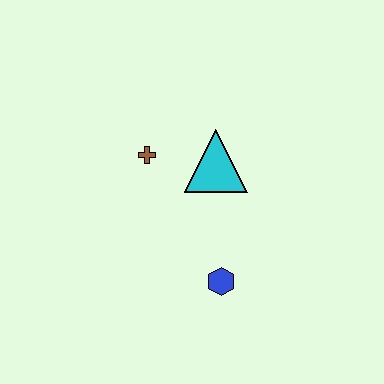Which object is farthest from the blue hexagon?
The brown cross is farthest from the blue hexagon.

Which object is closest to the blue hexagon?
The cyan triangle is closest to the blue hexagon.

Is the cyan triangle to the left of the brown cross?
No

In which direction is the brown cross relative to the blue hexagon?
The brown cross is above the blue hexagon.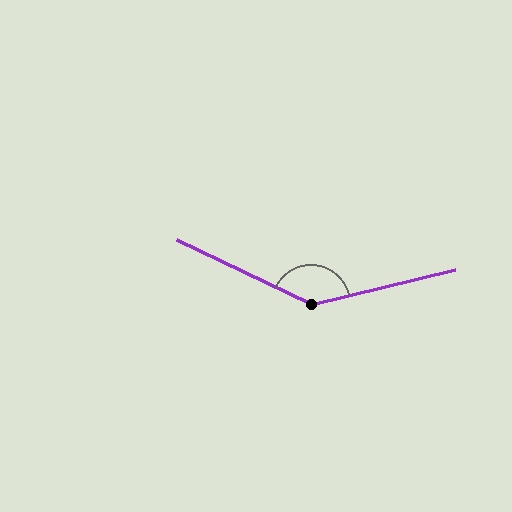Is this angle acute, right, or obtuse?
It is obtuse.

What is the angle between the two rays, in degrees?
Approximately 141 degrees.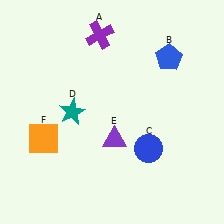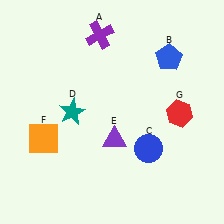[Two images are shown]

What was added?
A red hexagon (G) was added in Image 2.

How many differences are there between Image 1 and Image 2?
There is 1 difference between the two images.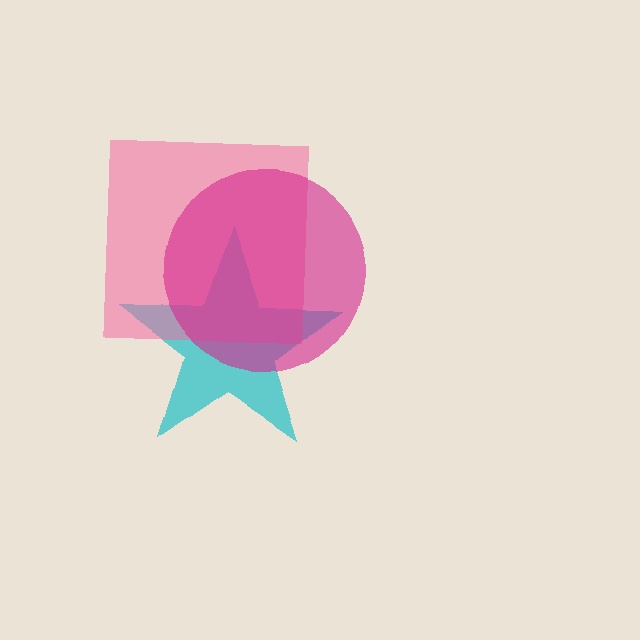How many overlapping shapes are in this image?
There are 3 overlapping shapes in the image.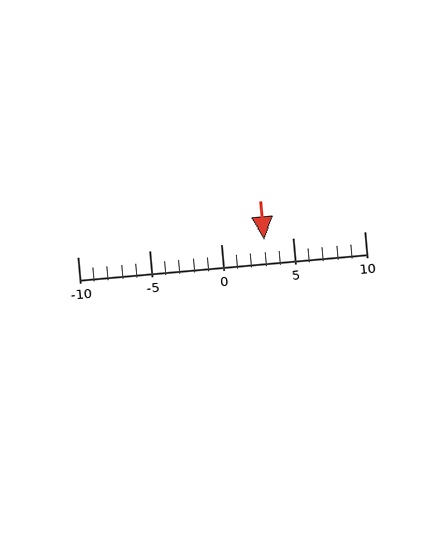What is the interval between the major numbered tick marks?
The major tick marks are spaced 5 units apart.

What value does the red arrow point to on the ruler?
The red arrow points to approximately 3.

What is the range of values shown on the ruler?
The ruler shows values from -10 to 10.